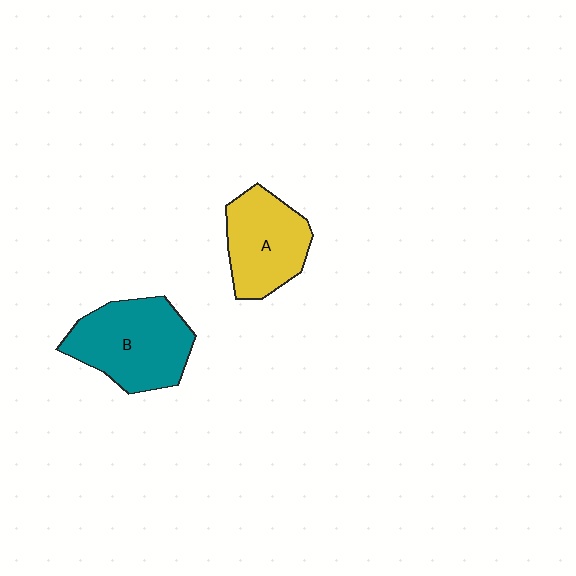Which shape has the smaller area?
Shape A (yellow).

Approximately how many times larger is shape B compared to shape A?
Approximately 1.2 times.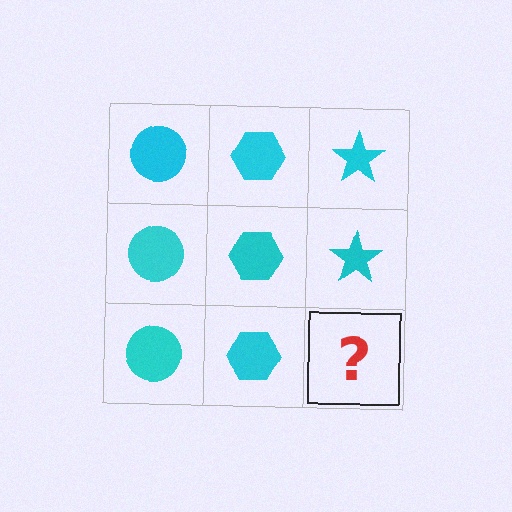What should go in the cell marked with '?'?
The missing cell should contain a cyan star.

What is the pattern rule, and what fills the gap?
The rule is that each column has a consistent shape. The gap should be filled with a cyan star.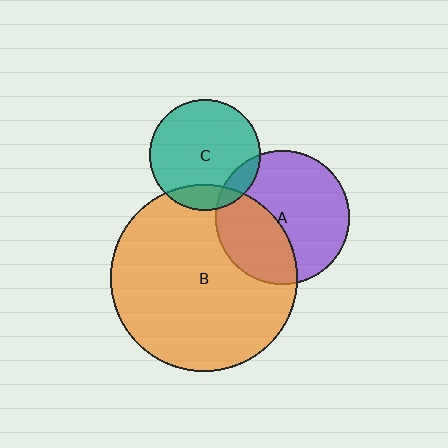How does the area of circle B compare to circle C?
Approximately 2.8 times.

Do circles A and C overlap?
Yes.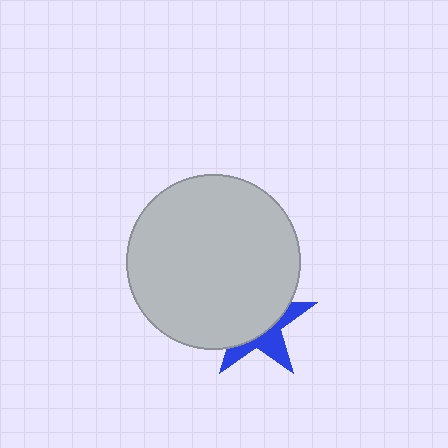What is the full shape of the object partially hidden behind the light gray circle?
The partially hidden object is a blue star.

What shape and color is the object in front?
The object in front is a light gray circle.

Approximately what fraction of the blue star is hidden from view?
Roughly 63% of the blue star is hidden behind the light gray circle.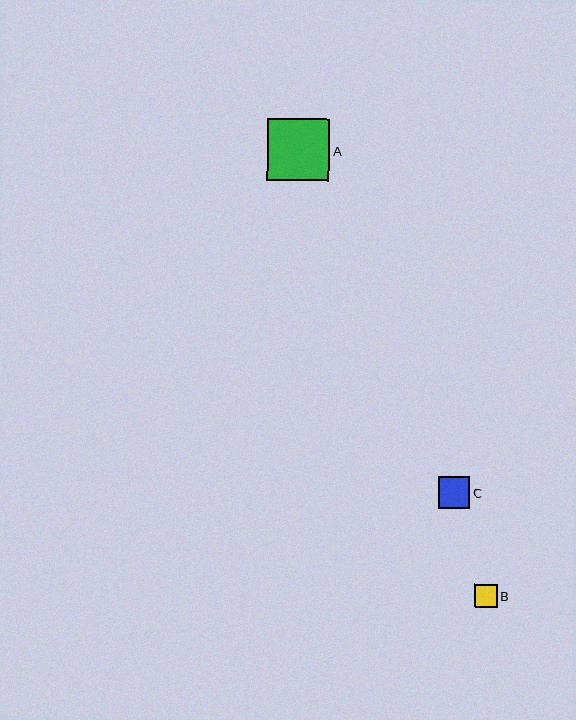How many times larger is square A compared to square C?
Square A is approximately 2.0 times the size of square C.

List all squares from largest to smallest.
From largest to smallest: A, C, B.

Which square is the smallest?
Square B is the smallest with a size of approximately 23 pixels.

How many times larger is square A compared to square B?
Square A is approximately 2.7 times the size of square B.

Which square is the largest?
Square A is the largest with a size of approximately 62 pixels.